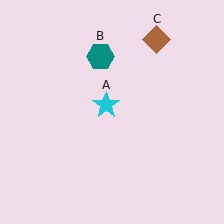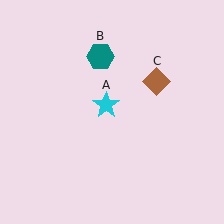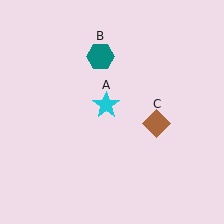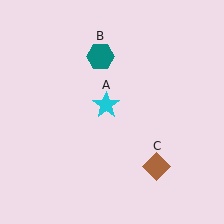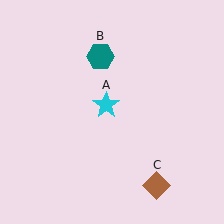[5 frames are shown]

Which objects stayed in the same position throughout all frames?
Cyan star (object A) and teal hexagon (object B) remained stationary.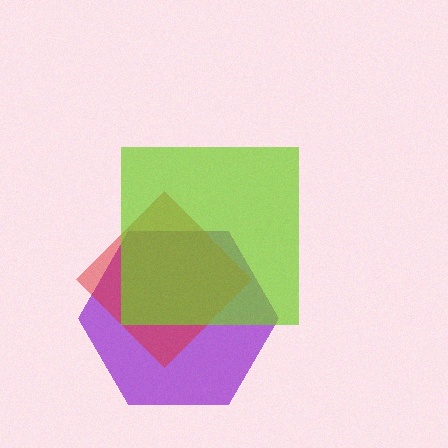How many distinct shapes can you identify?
There are 3 distinct shapes: a purple hexagon, a red diamond, a lime square.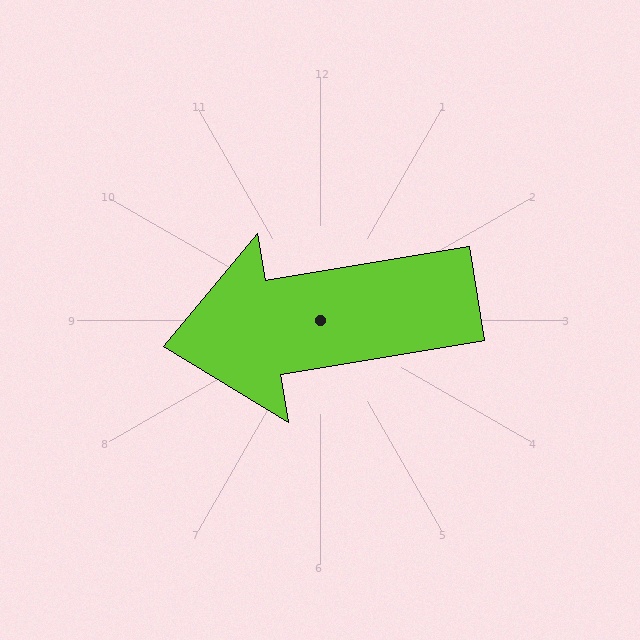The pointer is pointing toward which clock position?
Roughly 9 o'clock.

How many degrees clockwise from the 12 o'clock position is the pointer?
Approximately 260 degrees.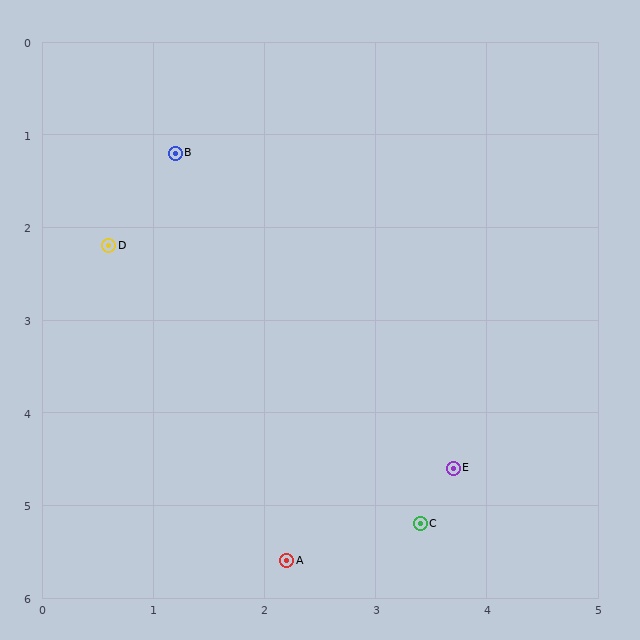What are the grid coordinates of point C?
Point C is at approximately (3.4, 5.2).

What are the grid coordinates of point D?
Point D is at approximately (0.6, 2.2).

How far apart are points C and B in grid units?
Points C and B are about 4.6 grid units apart.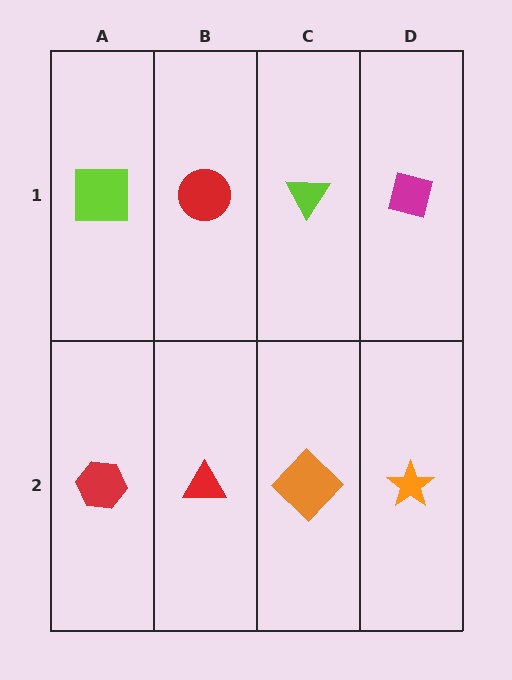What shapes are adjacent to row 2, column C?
A lime triangle (row 1, column C), a red triangle (row 2, column B), an orange star (row 2, column D).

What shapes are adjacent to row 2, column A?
A lime square (row 1, column A), a red triangle (row 2, column B).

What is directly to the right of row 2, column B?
An orange diamond.